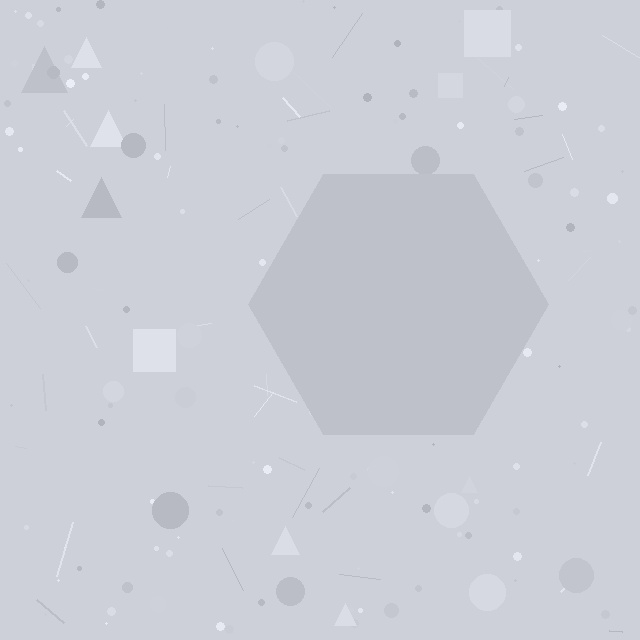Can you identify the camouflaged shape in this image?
The camouflaged shape is a hexagon.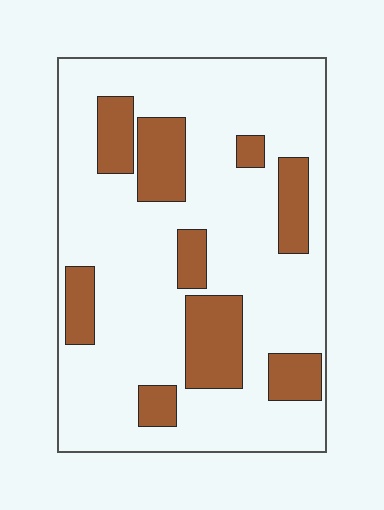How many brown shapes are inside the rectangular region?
9.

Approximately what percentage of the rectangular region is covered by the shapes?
Approximately 25%.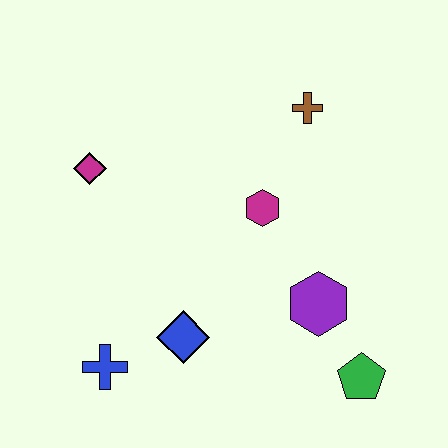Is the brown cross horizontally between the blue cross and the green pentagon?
Yes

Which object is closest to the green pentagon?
The purple hexagon is closest to the green pentagon.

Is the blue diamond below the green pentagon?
No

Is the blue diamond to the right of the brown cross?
No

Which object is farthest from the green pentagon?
The magenta diamond is farthest from the green pentagon.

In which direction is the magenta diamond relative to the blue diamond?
The magenta diamond is above the blue diamond.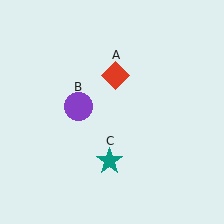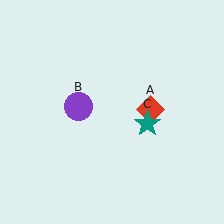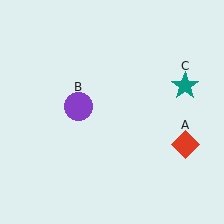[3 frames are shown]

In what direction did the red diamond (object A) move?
The red diamond (object A) moved down and to the right.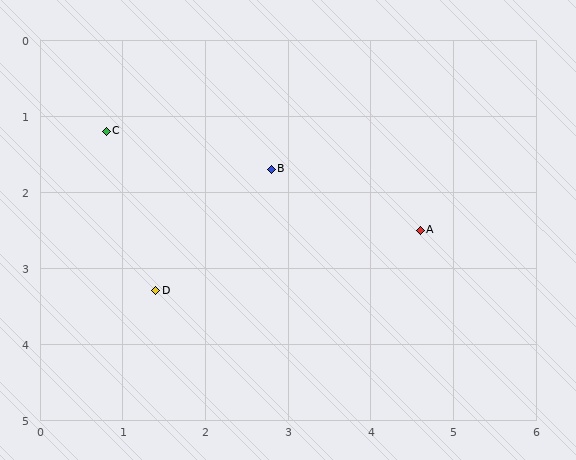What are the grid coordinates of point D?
Point D is at approximately (1.4, 3.3).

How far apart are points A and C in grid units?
Points A and C are about 4.0 grid units apart.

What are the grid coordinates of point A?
Point A is at approximately (4.6, 2.5).